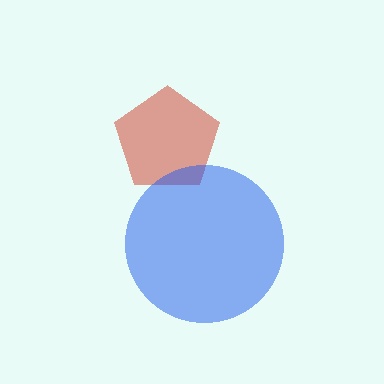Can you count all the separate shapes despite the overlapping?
Yes, there are 2 separate shapes.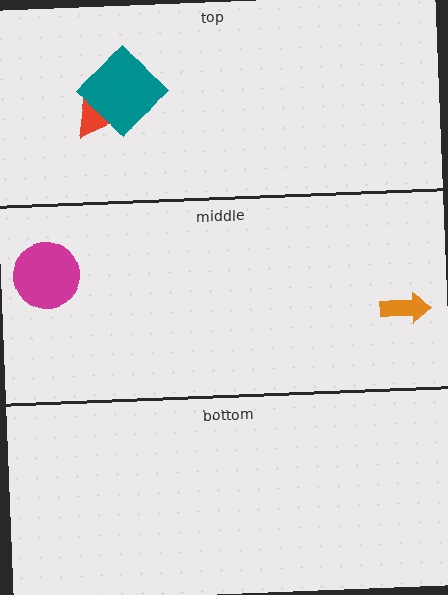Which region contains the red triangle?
The top region.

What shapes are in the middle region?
The magenta circle, the orange arrow.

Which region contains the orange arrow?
The middle region.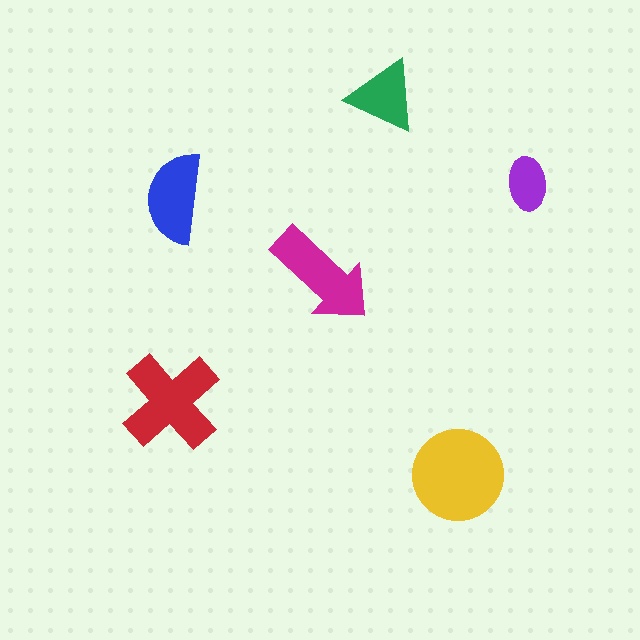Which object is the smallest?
The purple ellipse.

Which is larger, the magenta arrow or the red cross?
The red cross.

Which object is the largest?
The yellow circle.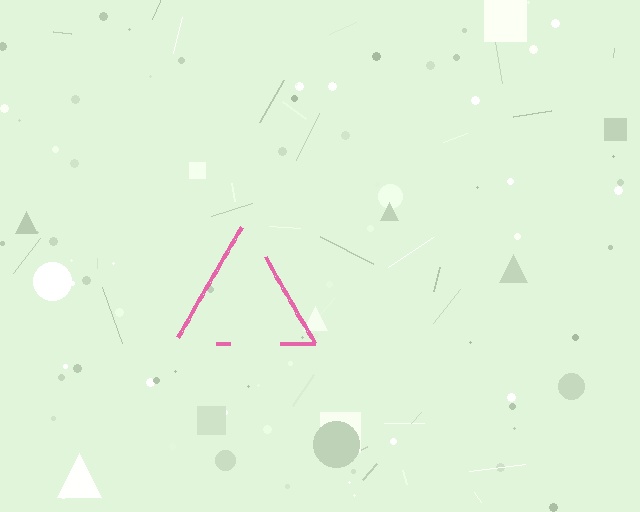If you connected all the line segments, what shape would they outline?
They would outline a triangle.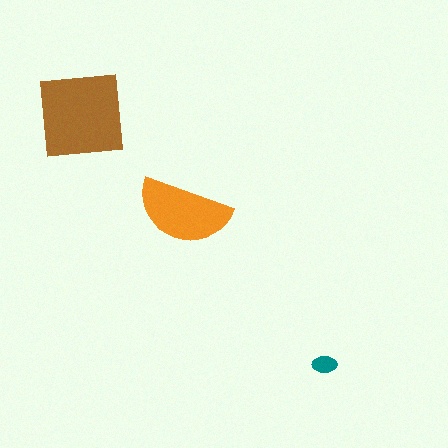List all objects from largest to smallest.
The brown square, the orange semicircle, the teal ellipse.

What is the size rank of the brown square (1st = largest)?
1st.